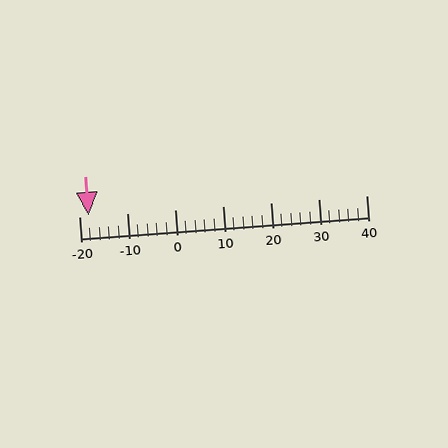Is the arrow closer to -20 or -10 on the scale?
The arrow is closer to -20.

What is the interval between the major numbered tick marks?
The major tick marks are spaced 10 units apart.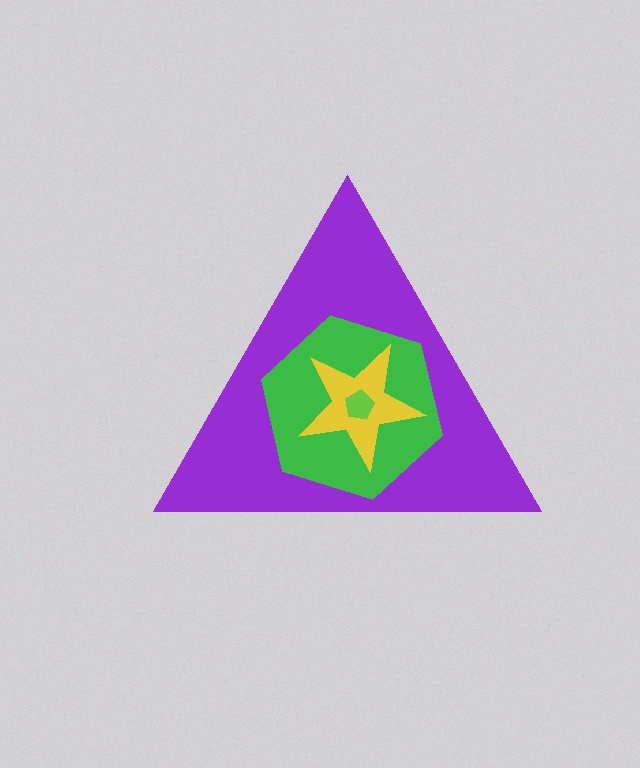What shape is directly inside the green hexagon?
The yellow star.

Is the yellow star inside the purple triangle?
Yes.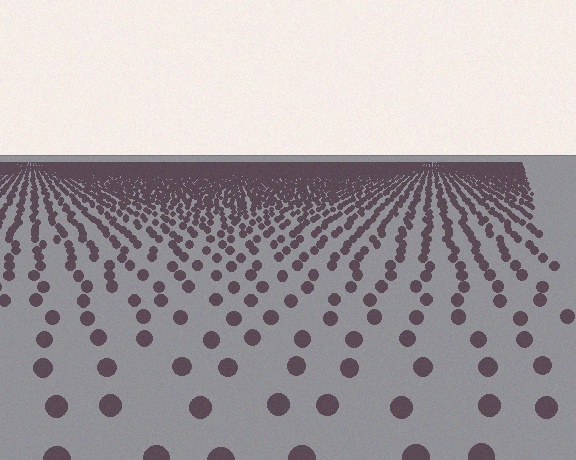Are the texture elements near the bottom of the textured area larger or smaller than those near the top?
Larger. Near the bottom, elements are closer to the viewer and appear at a bigger on-screen size.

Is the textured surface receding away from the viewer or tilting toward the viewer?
The surface is receding away from the viewer. Texture elements get smaller and denser toward the top.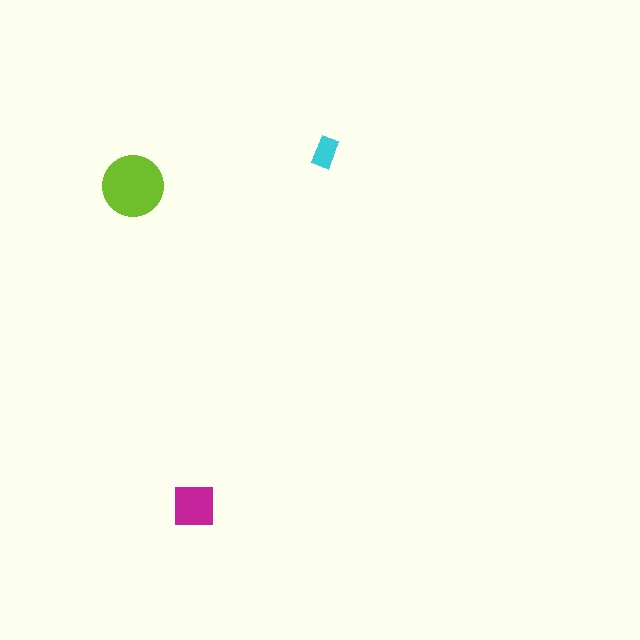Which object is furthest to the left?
The lime circle is leftmost.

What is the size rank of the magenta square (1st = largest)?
2nd.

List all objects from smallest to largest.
The cyan rectangle, the magenta square, the lime circle.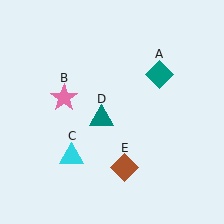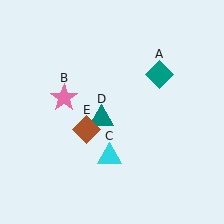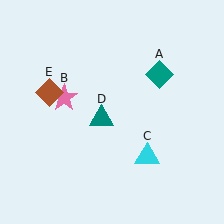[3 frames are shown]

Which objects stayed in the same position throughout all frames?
Teal diamond (object A) and pink star (object B) and teal triangle (object D) remained stationary.